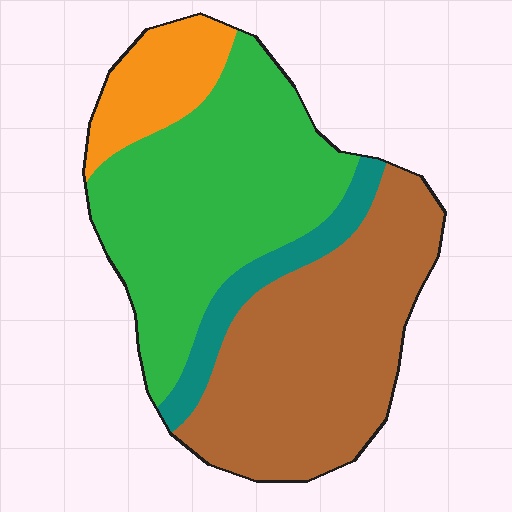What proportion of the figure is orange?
Orange covers 11% of the figure.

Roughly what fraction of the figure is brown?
Brown takes up between a third and a half of the figure.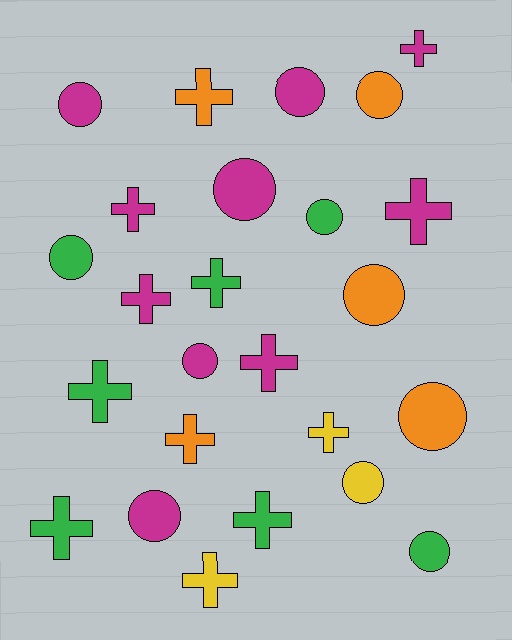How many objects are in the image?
There are 25 objects.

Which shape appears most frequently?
Cross, with 13 objects.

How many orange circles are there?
There are 3 orange circles.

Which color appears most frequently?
Magenta, with 10 objects.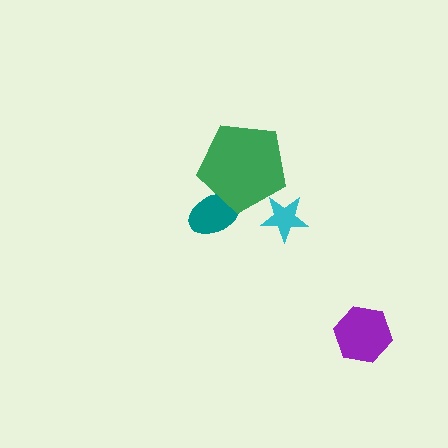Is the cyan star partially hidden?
No, no other shape covers it.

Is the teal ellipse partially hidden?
Yes, it is partially covered by another shape.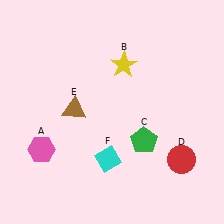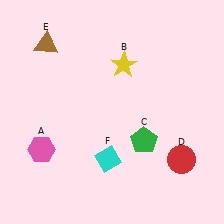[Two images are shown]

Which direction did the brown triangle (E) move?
The brown triangle (E) moved up.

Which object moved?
The brown triangle (E) moved up.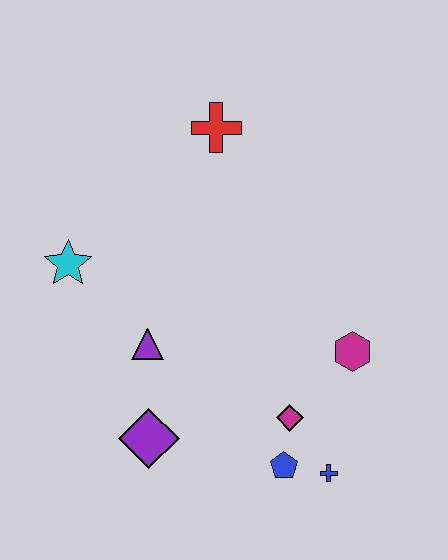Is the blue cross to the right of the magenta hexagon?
No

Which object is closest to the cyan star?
The purple triangle is closest to the cyan star.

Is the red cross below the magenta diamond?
No